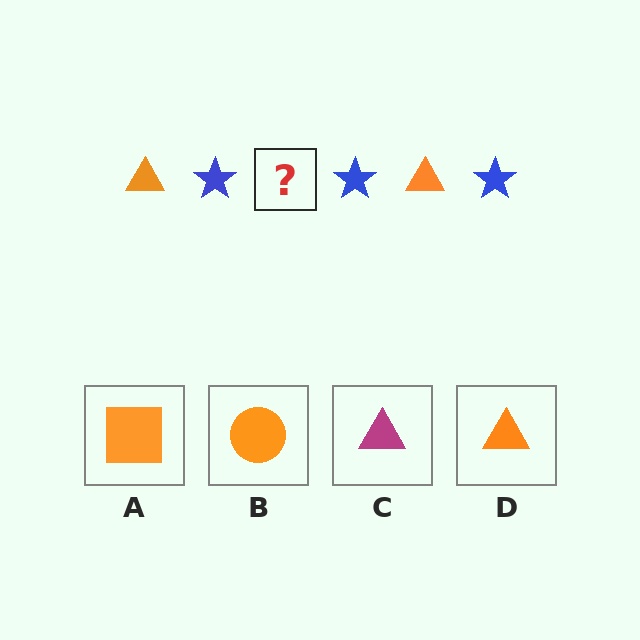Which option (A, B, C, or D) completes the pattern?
D.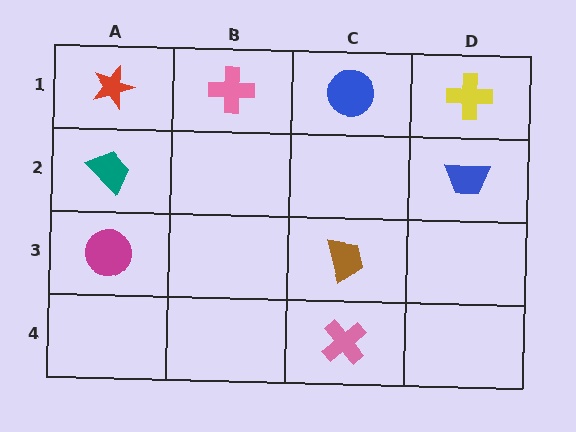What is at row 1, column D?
A yellow cross.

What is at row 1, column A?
A red star.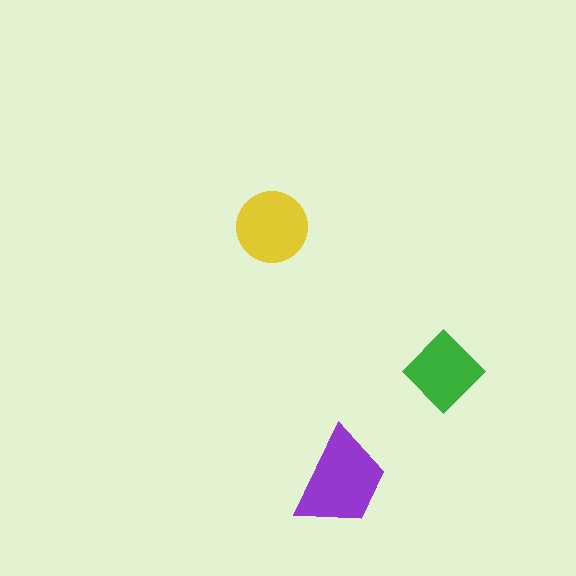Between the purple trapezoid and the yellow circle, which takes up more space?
The purple trapezoid.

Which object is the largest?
The purple trapezoid.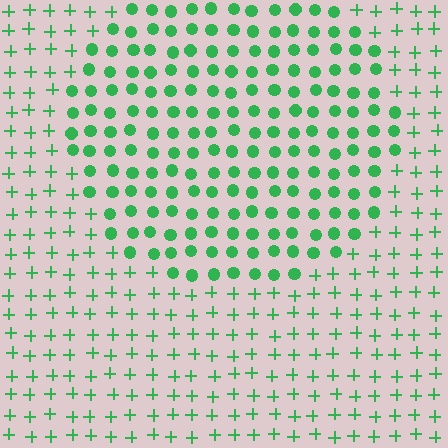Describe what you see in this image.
The image is filled with small green elements arranged in a uniform grid. A circle-shaped region contains circles, while the surrounding area contains plus signs. The boundary is defined purely by the change in element shape.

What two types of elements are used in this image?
The image uses circles inside the circle region and plus signs outside it.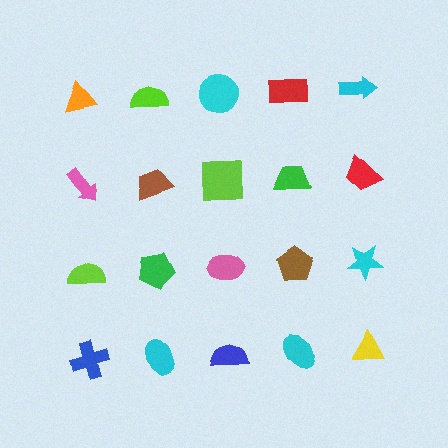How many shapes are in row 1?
5 shapes.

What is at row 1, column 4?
A red rectangle.